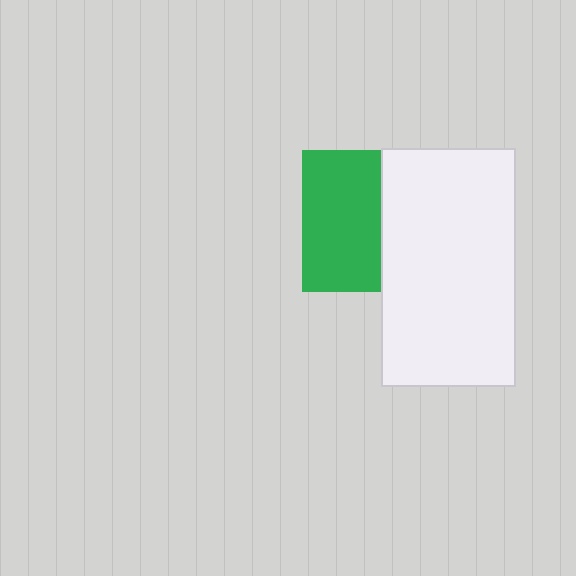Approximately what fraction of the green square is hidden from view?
Roughly 44% of the green square is hidden behind the white rectangle.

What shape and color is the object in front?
The object in front is a white rectangle.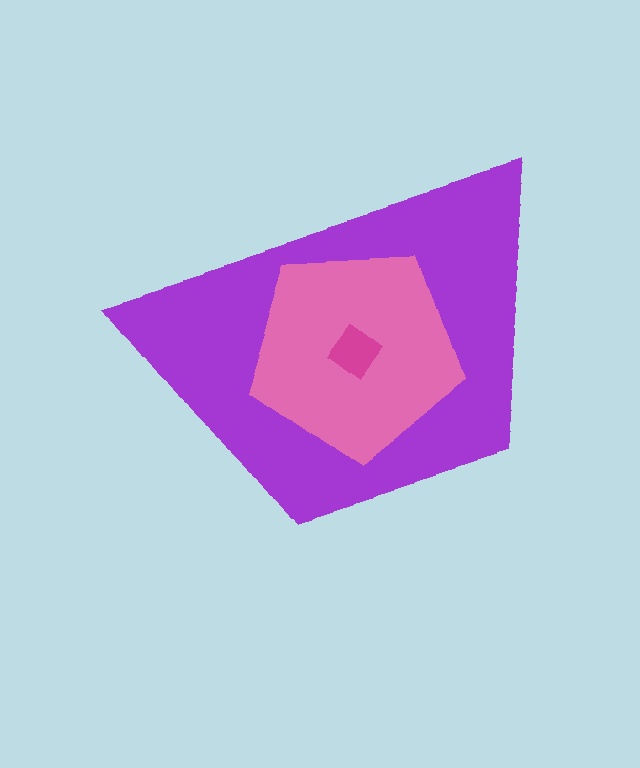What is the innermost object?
The magenta diamond.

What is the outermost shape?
The purple trapezoid.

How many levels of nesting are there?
3.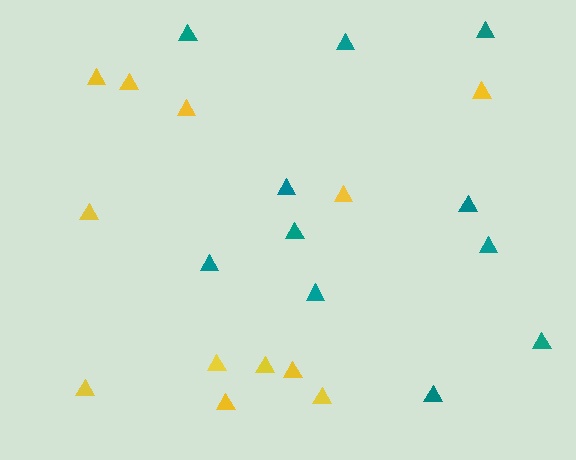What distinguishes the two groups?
There are 2 groups: one group of teal triangles (11) and one group of yellow triangles (12).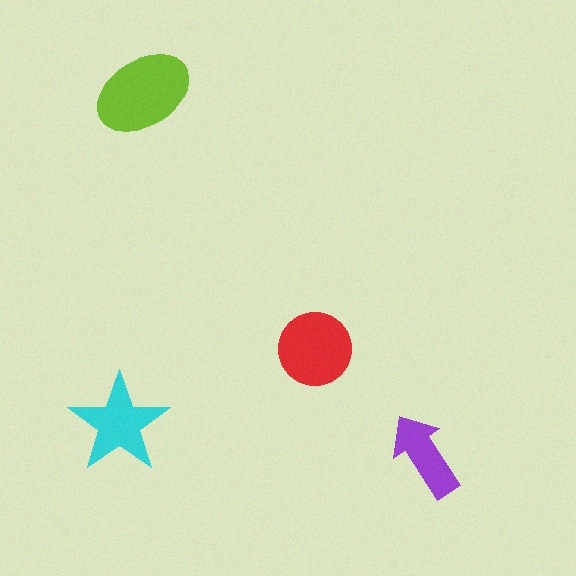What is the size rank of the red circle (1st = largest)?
2nd.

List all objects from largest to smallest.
The lime ellipse, the red circle, the cyan star, the purple arrow.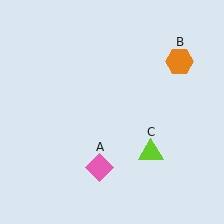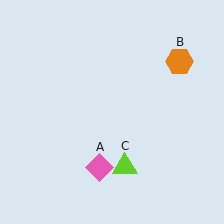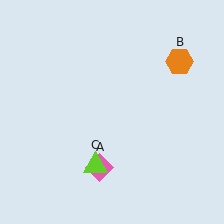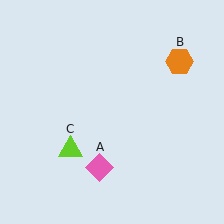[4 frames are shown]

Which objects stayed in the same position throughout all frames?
Pink diamond (object A) and orange hexagon (object B) remained stationary.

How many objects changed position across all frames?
1 object changed position: lime triangle (object C).